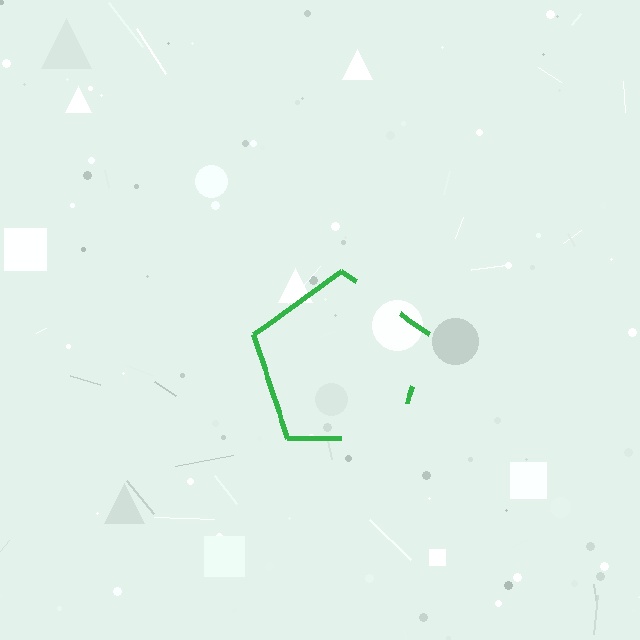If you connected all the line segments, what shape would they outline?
They would outline a pentagon.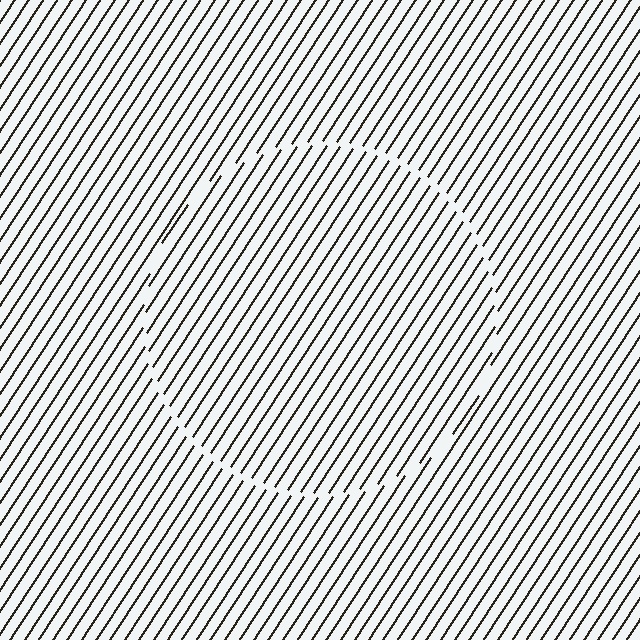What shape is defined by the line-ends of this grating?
An illusory circle. The interior of the shape contains the same grating, shifted by half a period — the contour is defined by the phase discontinuity where line-ends from the inner and outer gratings abut.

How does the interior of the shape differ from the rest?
The interior of the shape contains the same grating, shifted by half a period — the contour is defined by the phase discontinuity where line-ends from the inner and outer gratings abut.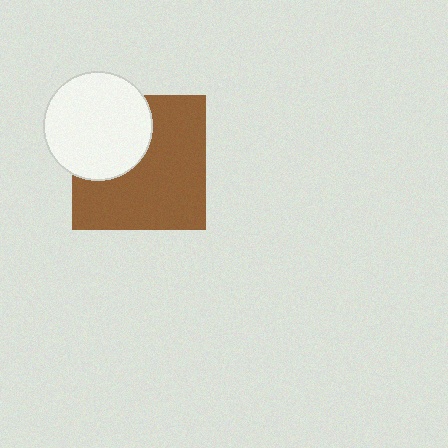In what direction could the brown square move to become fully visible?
The brown square could move toward the lower-right. That would shift it out from behind the white circle entirely.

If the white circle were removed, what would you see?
You would see the complete brown square.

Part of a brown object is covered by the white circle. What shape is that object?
It is a square.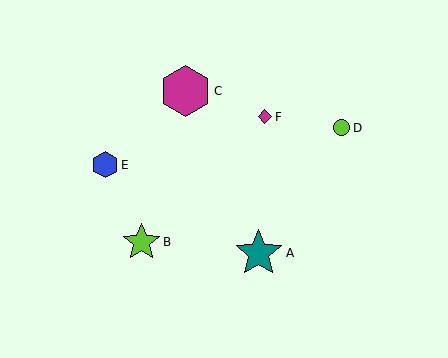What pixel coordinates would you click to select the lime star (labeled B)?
Click at (141, 242) to select the lime star B.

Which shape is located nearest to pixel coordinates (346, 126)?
The lime circle (labeled D) at (342, 128) is nearest to that location.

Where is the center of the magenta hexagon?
The center of the magenta hexagon is at (186, 91).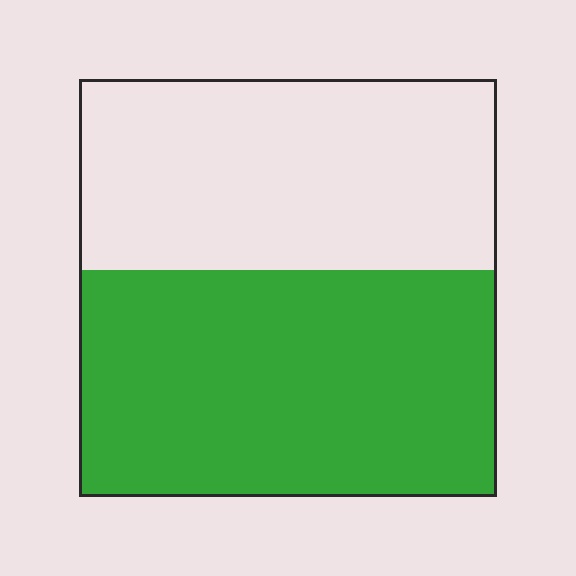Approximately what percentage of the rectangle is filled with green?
Approximately 55%.